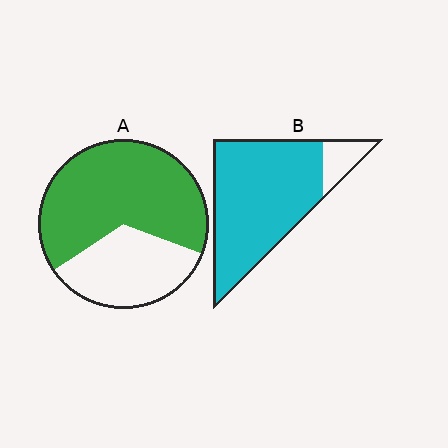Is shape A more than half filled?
Yes.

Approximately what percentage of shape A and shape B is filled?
A is approximately 65% and B is approximately 85%.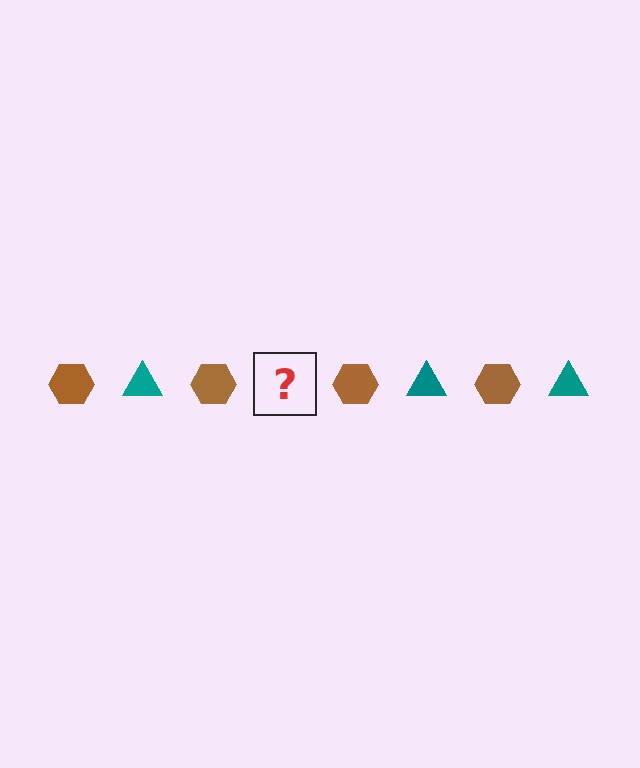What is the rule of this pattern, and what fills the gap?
The rule is that the pattern alternates between brown hexagon and teal triangle. The gap should be filled with a teal triangle.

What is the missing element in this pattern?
The missing element is a teal triangle.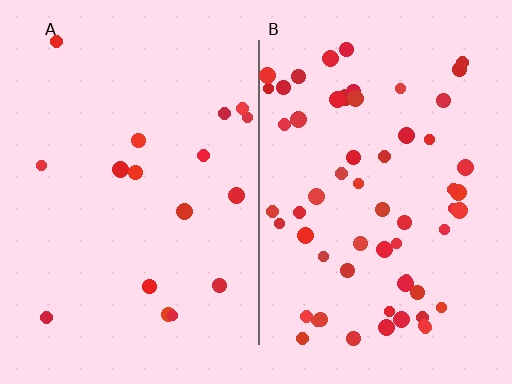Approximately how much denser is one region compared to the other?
Approximately 3.5× — region B over region A.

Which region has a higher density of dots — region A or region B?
B (the right).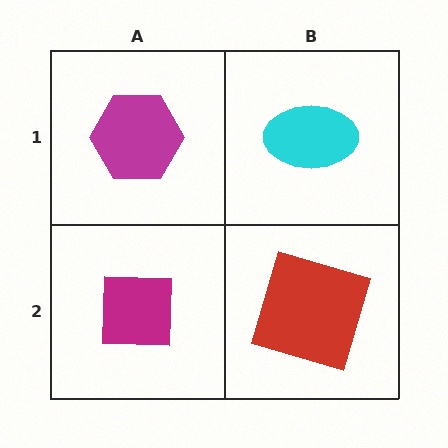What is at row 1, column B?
A cyan ellipse.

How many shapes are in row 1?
2 shapes.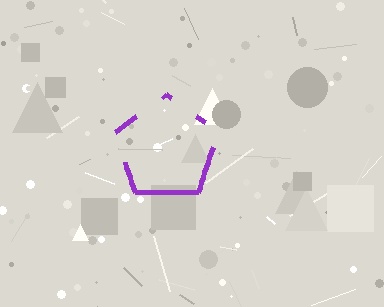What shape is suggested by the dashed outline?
The dashed outline suggests a pentagon.